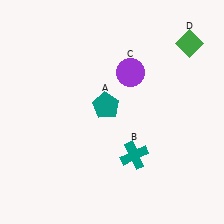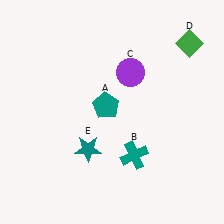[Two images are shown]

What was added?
A teal star (E) was added in Image 2.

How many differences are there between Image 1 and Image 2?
There is 1 difference between the two images.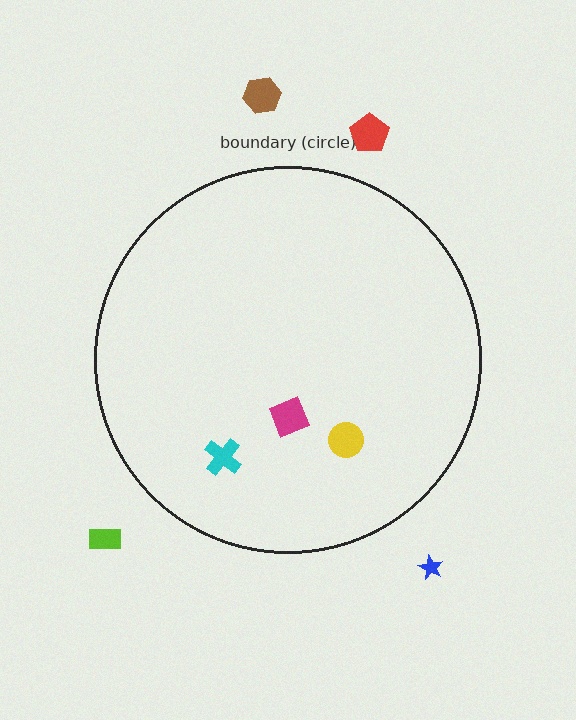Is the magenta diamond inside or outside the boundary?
Inside.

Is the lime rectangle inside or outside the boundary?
Outside.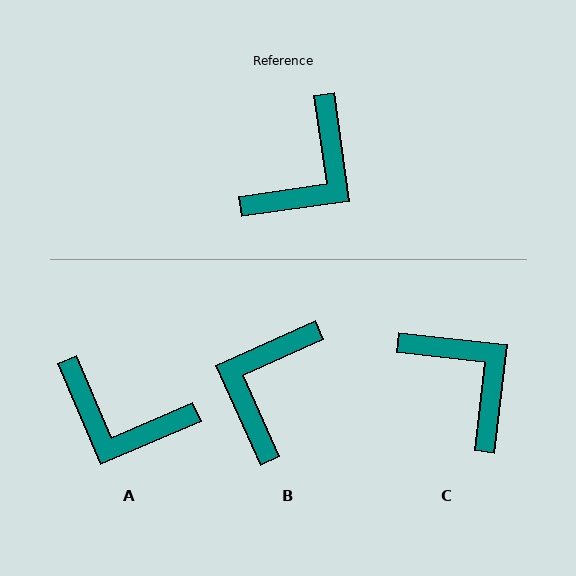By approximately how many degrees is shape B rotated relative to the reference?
Approximately 164 degrees clockwise.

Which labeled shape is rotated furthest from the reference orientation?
B, about 164 degrees away.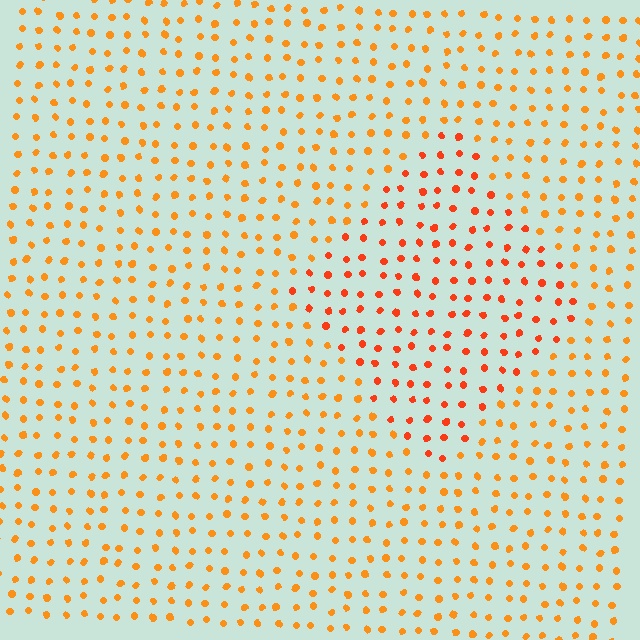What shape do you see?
I see a diamond.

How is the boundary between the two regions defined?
The boundary is defined purely by a slight shift in hue (about 23 degrees). Spacing, size, and orientation are identical on both sides.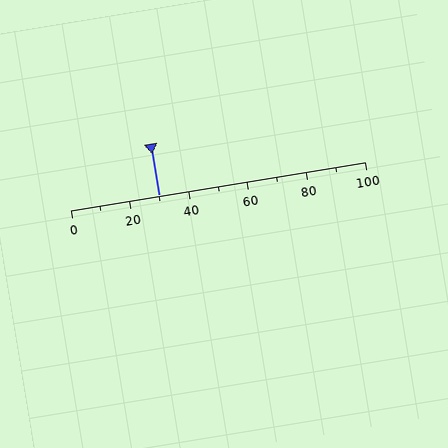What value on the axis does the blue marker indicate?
The marker indicates approximately 30.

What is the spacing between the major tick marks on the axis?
The major ticks are spaced 20 apart.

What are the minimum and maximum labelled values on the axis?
The axis runs from 0 to 100.